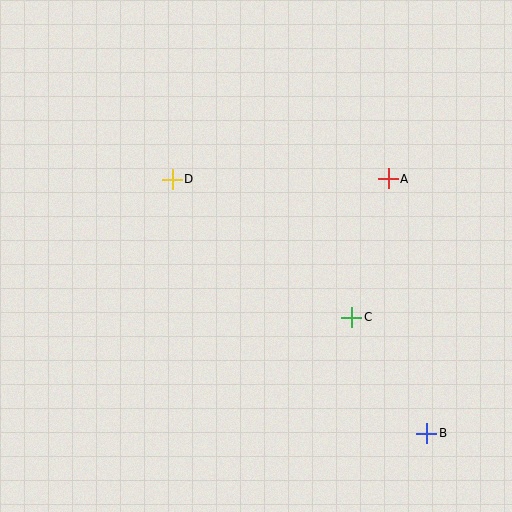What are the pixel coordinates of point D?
Point D is at (172, 179).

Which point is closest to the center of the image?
Point D at (172, 179) is closest to the center.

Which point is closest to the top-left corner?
Point D is closest to the top-left corner.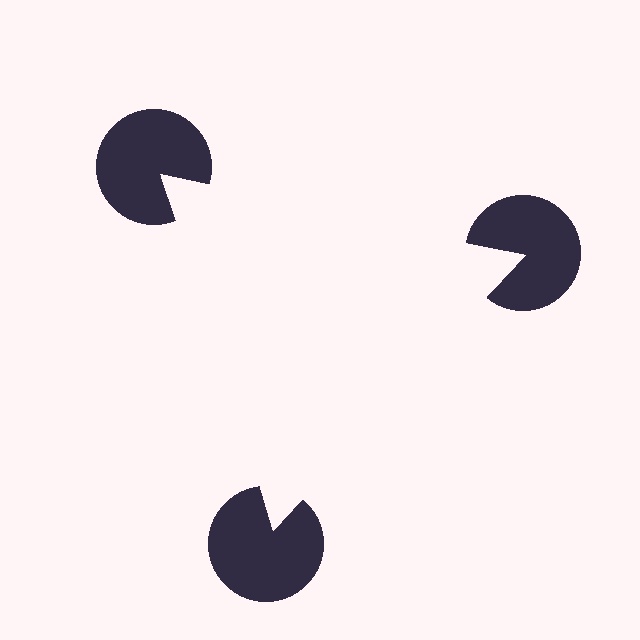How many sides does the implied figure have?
3 sides.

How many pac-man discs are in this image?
There are 3 — one at each vertex of the illusory triangle.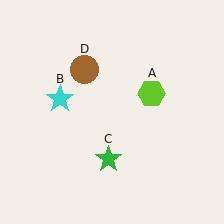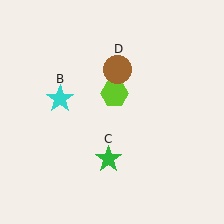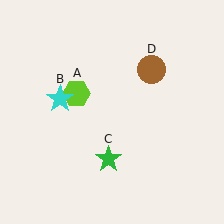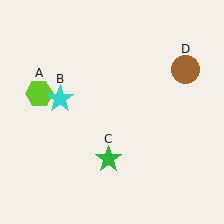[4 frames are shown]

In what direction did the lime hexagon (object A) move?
The lime hexagon (object A) moved left.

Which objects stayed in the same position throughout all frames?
Cyan star (object B) and green star (object C) remained stationary.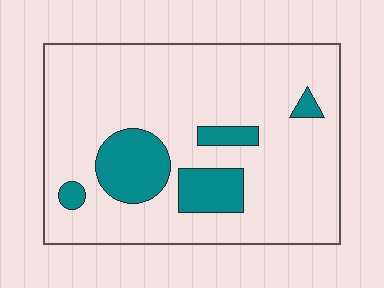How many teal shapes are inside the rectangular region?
5.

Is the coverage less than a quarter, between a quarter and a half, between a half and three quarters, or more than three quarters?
Less than a quarter.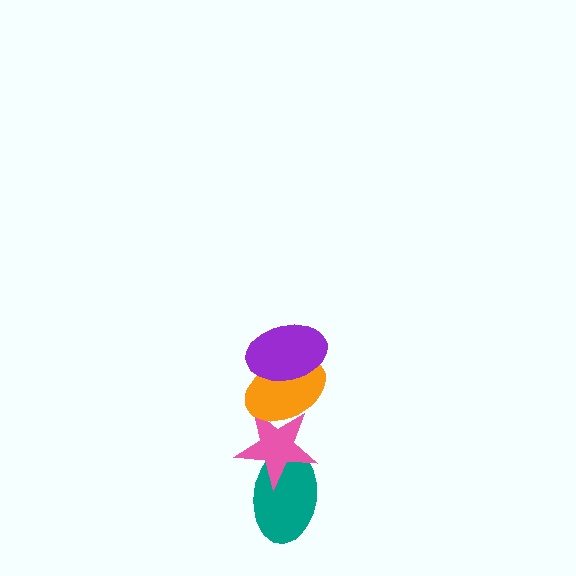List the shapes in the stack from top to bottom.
From top to bottom: the purple ellipse, the orange ellipse, the pink star, the teal ellipse.